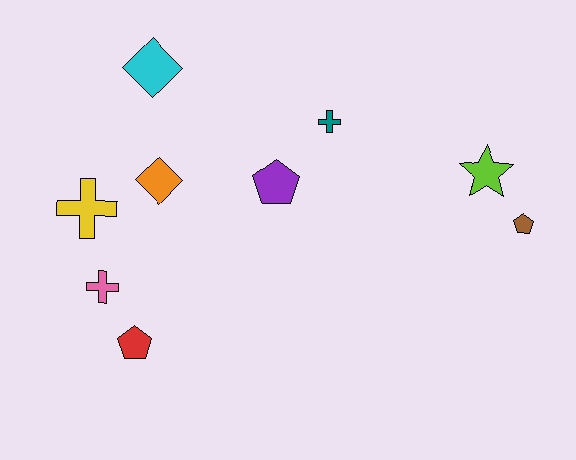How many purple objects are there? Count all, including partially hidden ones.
There is 1 purple object.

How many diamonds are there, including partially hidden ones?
There are 2 diamonds.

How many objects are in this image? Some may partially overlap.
There are 9 objects.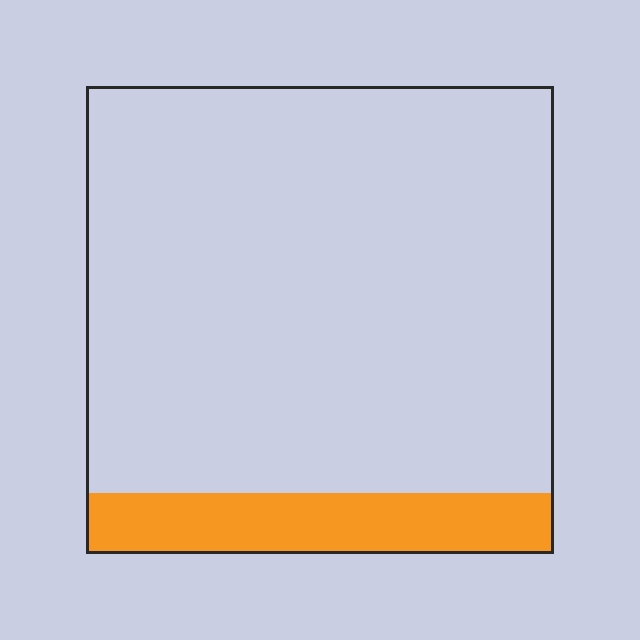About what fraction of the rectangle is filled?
About one eighth (1/8).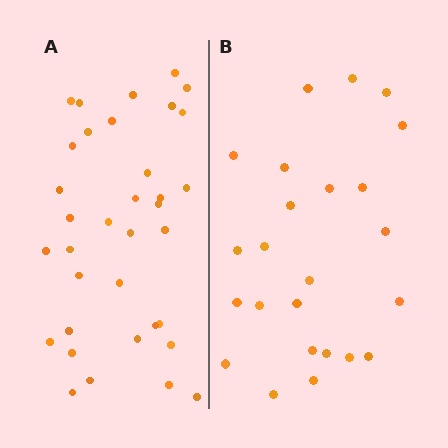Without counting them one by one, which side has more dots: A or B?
Region A (the left region) has more dots.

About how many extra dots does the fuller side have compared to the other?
Region A has roughly 12 or so more dots than region B.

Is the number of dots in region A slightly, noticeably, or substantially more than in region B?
Region A has substantially more. The ratio is roughly 1.5 to 1.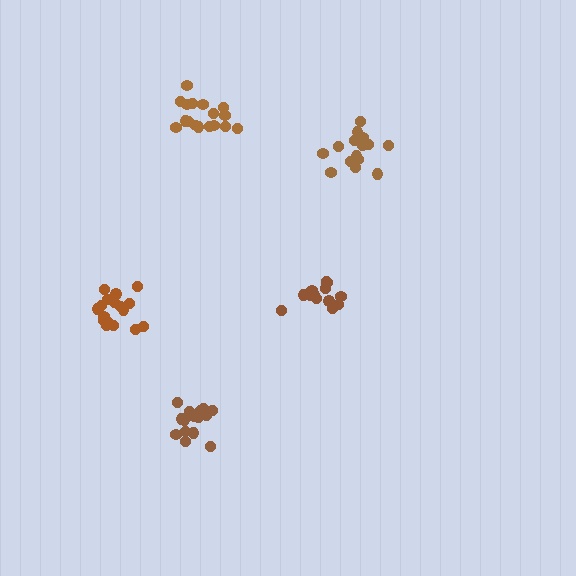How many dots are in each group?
Group 1: 17 dots, Group 2: 15 dots, Group 3: 16 dots, Group 4: 17 dots, Group 5: 13 dots (78 total).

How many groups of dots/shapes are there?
There are 5 groups.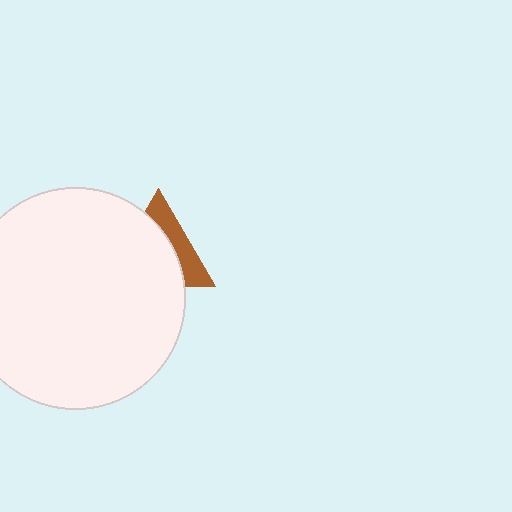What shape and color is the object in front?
The object in front is a white circle.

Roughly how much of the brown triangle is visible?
A small part of it is visible (roughly 36%).